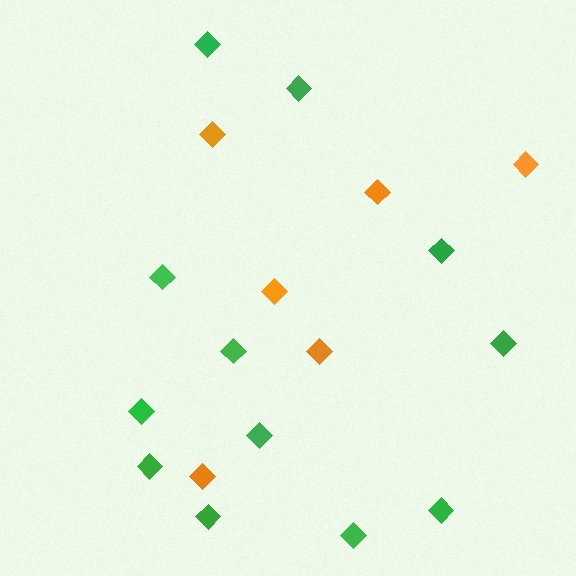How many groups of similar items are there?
There are 2 groups: one group of green diamonds (12) and one group of orange diamonds (6).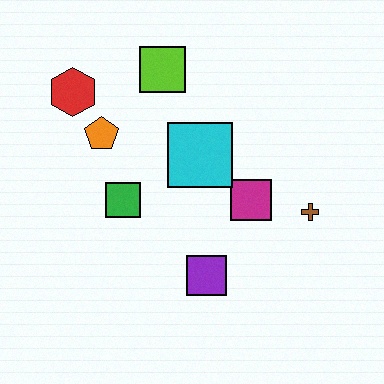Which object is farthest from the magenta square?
The red hexagon is farthest from the magenta square.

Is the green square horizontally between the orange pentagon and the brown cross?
Yes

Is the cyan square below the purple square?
No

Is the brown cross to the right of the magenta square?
Yes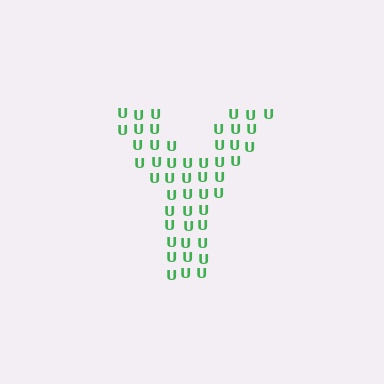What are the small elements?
The small elements are letter U's.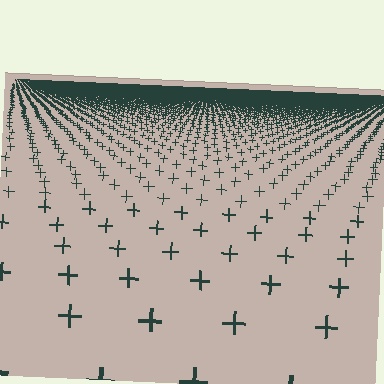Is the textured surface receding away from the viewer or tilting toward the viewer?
The surface is receding away from the viewer. Texture elements get smaller and denser toward the top.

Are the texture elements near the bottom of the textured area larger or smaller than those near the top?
Larger. Near the bottom, elements are closer to the viewer and appear at a bigger on-screen size.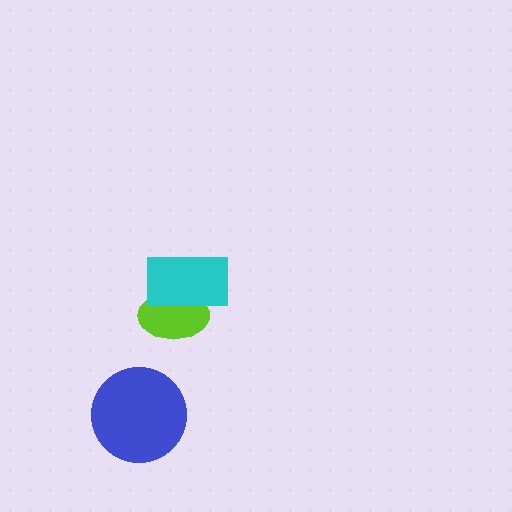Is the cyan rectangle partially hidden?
No, no other shape covers it.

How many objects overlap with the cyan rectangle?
1 object overlaps with the cyan rectangle.